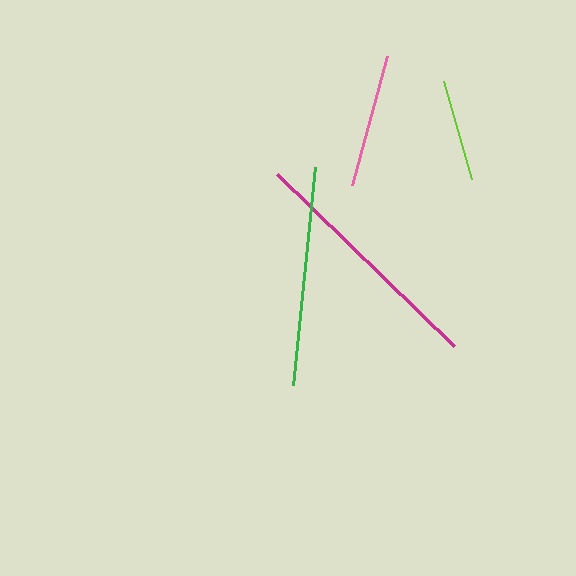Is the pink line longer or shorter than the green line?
The green line is longer than the pink line.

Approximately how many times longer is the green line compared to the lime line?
The green line is approximately 2.2 times the length of the lime line.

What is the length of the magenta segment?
The magenta segment is approximately 246 pixels long.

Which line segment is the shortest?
The lime line is the shortest at approximately 102 pixels.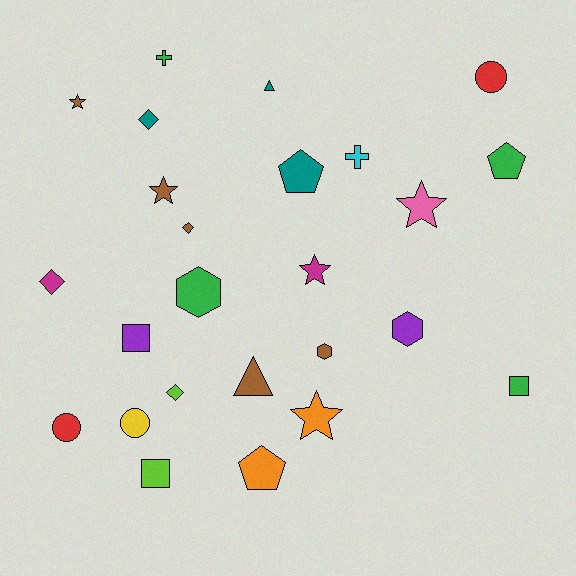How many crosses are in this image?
There are 2 crosses.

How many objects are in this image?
There are 25 objects.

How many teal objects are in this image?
There are 3 teal objects.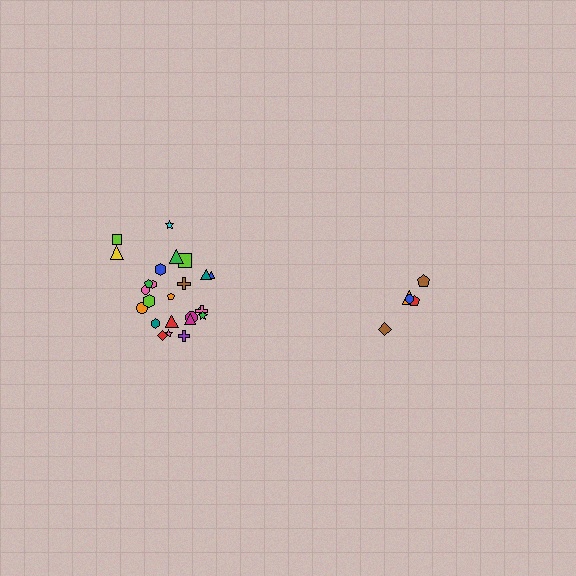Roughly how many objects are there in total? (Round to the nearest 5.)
Roughly 30 objects in total.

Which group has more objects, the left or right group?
The left group.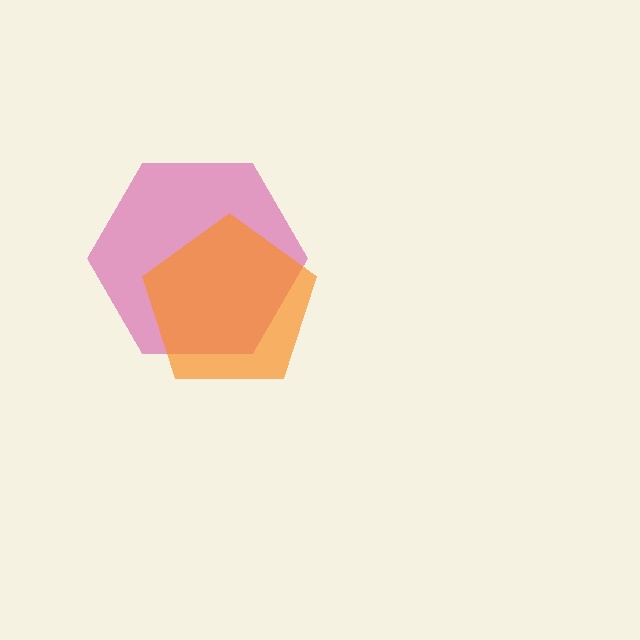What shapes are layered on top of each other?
The layered shapes are: a magenta hexagon, an orange pentagon.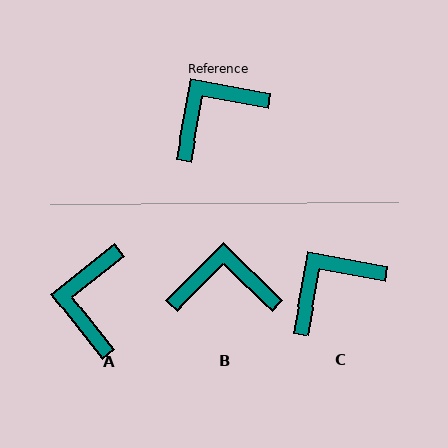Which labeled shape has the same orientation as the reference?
C.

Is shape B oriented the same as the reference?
No, it is off by about 34 degrees.